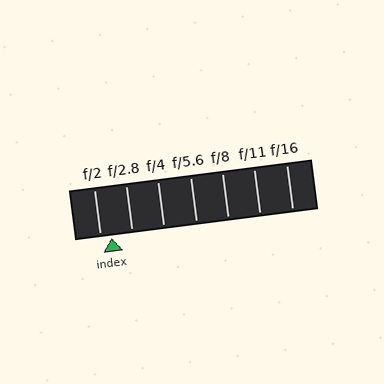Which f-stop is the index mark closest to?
The index mark is closest to f/2.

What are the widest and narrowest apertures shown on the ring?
The widest aperture shown is f/2 and the narrowest is f/16.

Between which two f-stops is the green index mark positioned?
The index mark is between f/2 and f/2.8.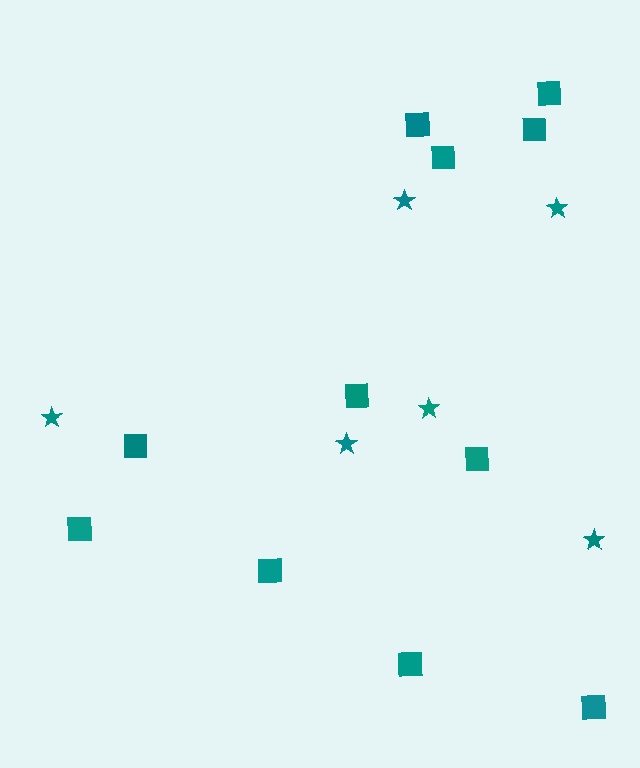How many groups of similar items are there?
There are 2 groups: one group of squares (11) and one group of stars (6).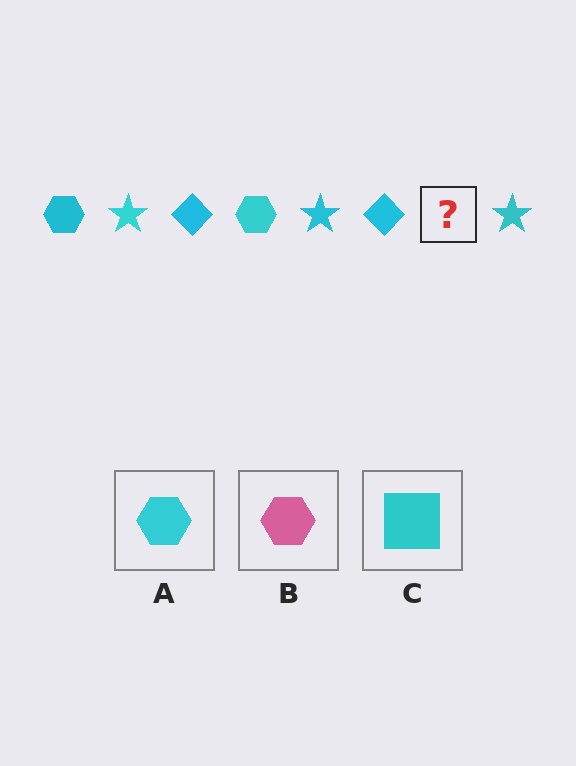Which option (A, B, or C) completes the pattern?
A.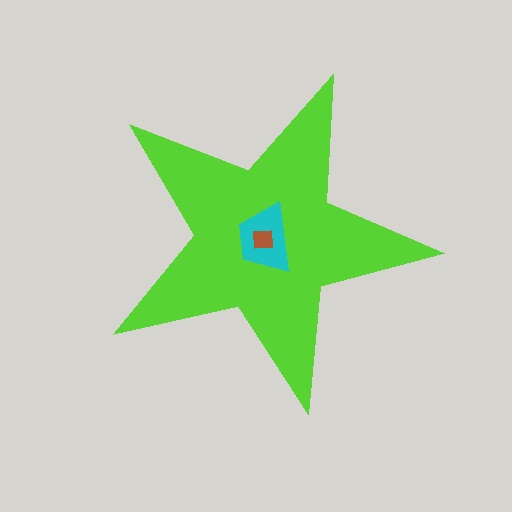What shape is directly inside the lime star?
The cyan trapezoid.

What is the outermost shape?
The lime star.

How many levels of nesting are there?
3.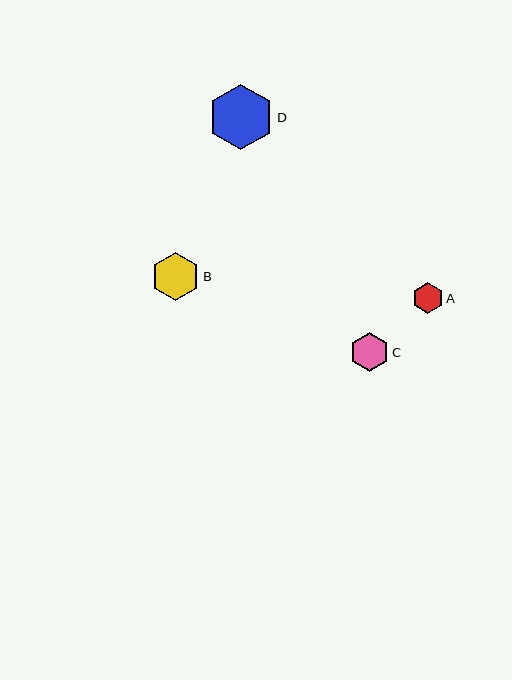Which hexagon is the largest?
Hexagon D is the largest with a size of approximately 66 pixels.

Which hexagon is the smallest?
Hexagon A is the smallest with a size of approximately 31 pixels.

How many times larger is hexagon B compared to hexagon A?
Hexagon B is approximately 1.6 times the size of hexagon A.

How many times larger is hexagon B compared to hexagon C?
Hexagon B is approximately 1.3 times the size of hexagon C.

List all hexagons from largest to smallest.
From largest to smallest: D, B, C, A.